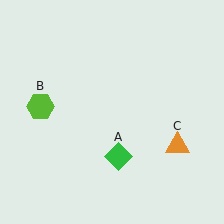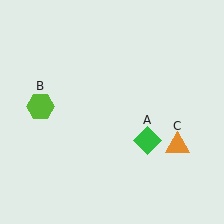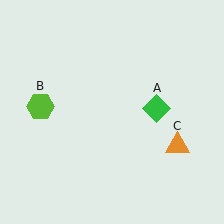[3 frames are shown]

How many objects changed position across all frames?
1 object changed position: green diamond (object A).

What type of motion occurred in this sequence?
The green diamond (object A) rotated counterclockwise around the center of the scene.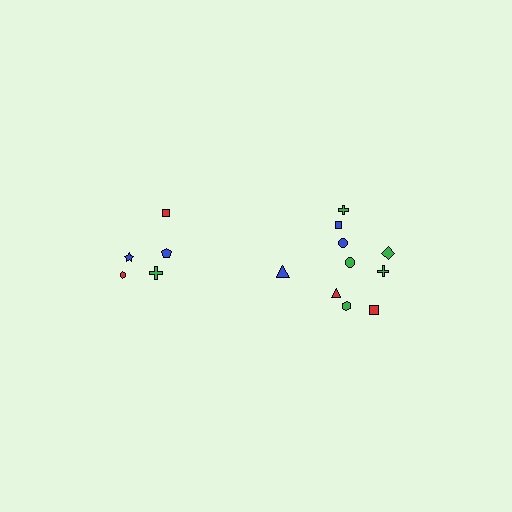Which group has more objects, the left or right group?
The right group.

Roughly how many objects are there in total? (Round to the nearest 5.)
Roughly 15 objects in total.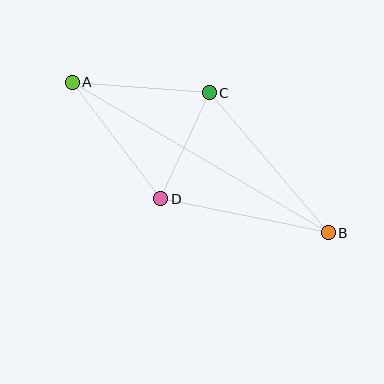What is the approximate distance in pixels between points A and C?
The distance between A and C is approximately 137 pixels.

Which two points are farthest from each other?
Points A and B are farthest from each other.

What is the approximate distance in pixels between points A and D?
The distance between A and D is approximately 146 pixels.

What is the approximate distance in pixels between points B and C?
The distance between B and C is approximately 184 pixels.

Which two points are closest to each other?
Points C and D are closest to each other.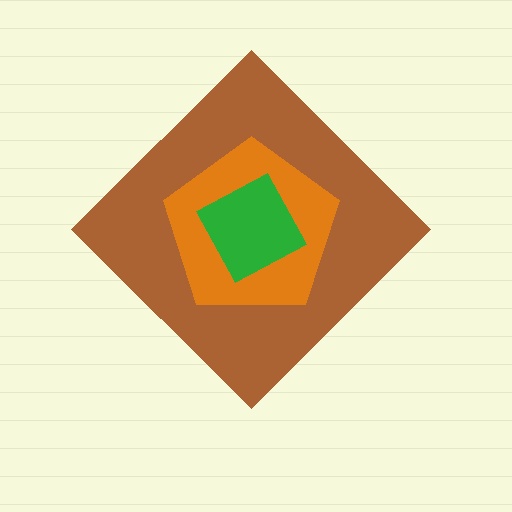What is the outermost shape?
The brown diamond.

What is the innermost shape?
The green square.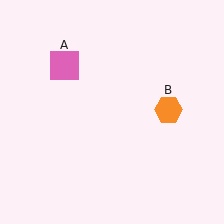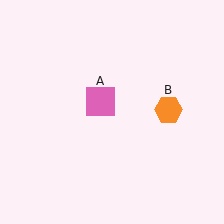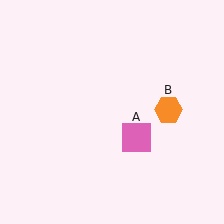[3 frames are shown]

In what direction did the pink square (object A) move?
The pink square (object A) moved down and to the right.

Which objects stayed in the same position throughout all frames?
Orange hexagon (object B) remained stationary.